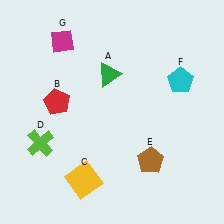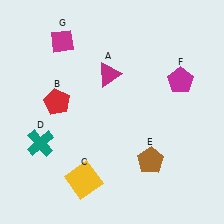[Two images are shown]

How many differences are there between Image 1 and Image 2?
There are 3 differences between the two images.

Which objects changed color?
A changed from green to magenta. D changed from lime to teal. F changed from cyan to magenta.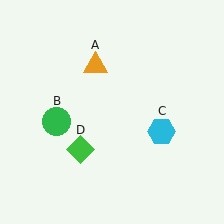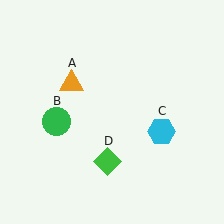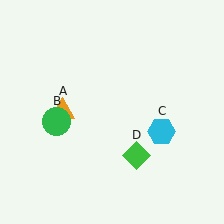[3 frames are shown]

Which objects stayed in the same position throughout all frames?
Green circle (object B) and cyan hexagon (object C) remained stationary.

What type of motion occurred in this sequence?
The orange triangle (object A), green diamond (object D) rotated counterclockwise around the center of the scene.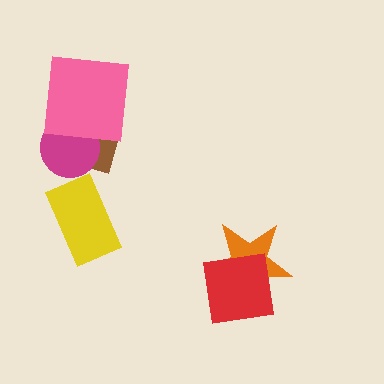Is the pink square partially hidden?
No, no other shape covers it.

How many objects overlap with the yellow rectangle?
0 objects overlap with the yellow rectangle.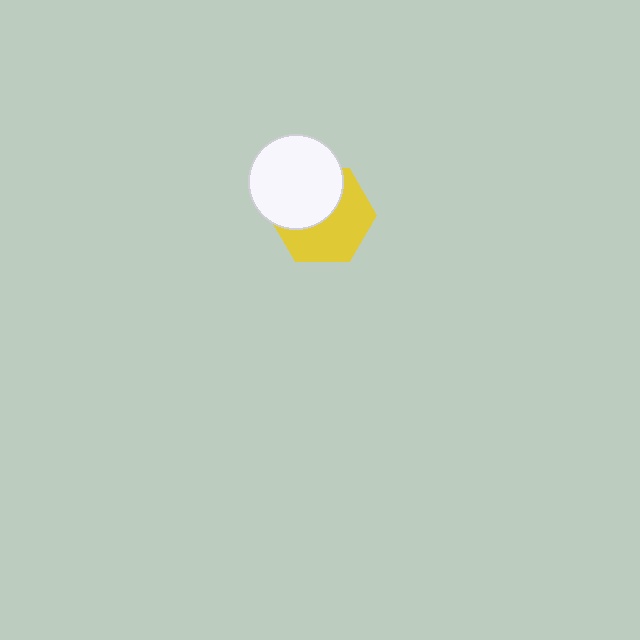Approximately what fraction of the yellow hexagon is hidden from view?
Roughly 45% of the yellow hexagon is hidden behind the white circle.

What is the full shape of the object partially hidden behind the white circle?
The partially hidden object is a yellow hexagon.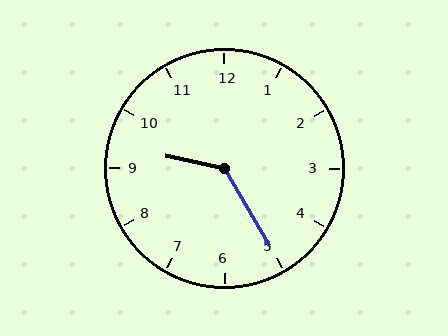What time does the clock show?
9:25.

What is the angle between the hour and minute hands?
Approximately 132 degrees.